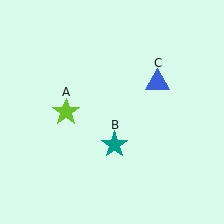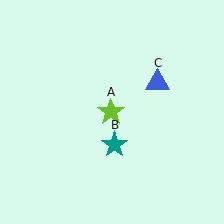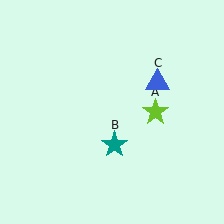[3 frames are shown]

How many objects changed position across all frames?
1 object changed position: lime star (object A).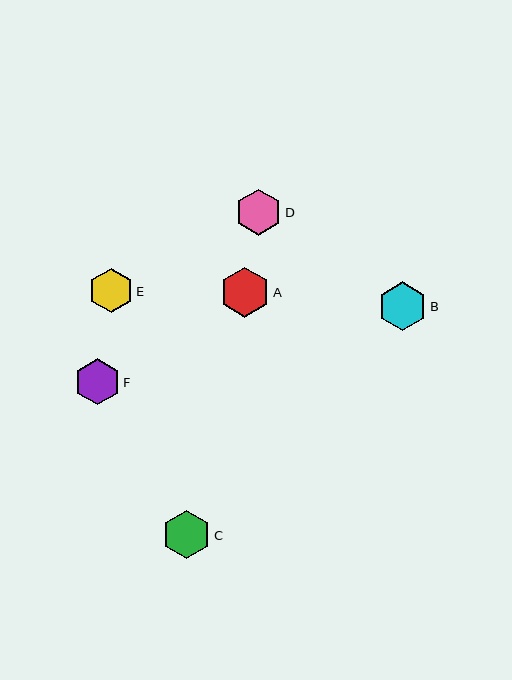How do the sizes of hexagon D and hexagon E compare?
Hexagon D and hexagon E are approximately the same size.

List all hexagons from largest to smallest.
From largest to smallest: A, B, C, F, D, E.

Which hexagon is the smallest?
Hexagon E is the smallest with a size of approximately 45 pixels.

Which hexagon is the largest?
Hexagon A is the largest with a size of approximately 50 pixels.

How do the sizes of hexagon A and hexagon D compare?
Hexagon A and hexagon D are approximately the same size.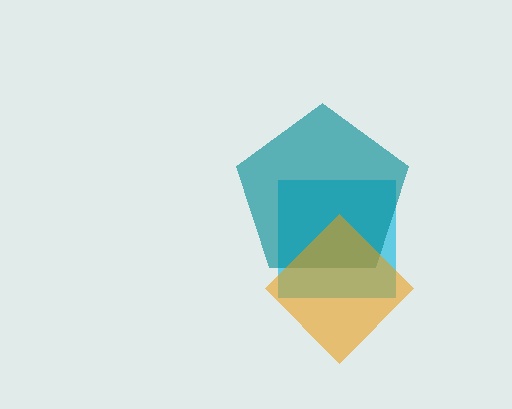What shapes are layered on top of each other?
The layered shapes are: a cyan square, a teal pentagon, an orange diamond.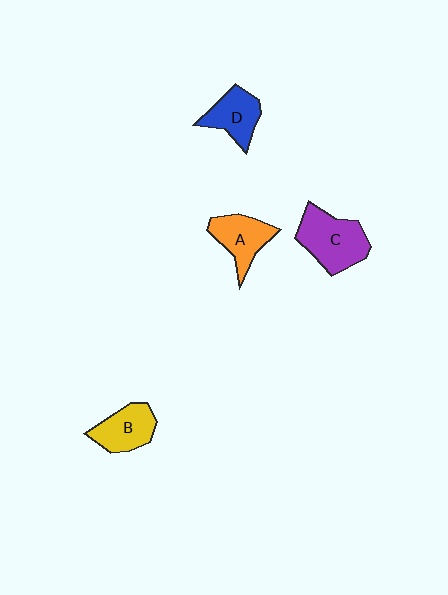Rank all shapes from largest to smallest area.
From largest to smallest: C (purple), A (orange), B (yellow), D (blue).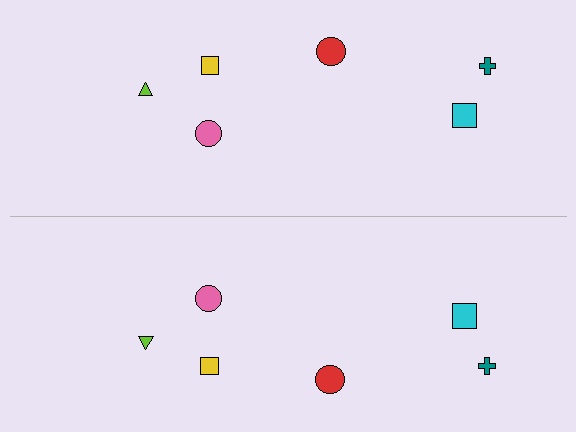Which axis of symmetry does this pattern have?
The pattern has a horizontal axis of symmetry running through the center of the image.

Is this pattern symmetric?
Yes, this pattern has bilateral (reflection) symmetry.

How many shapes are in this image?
There are 12 shapes in this image.